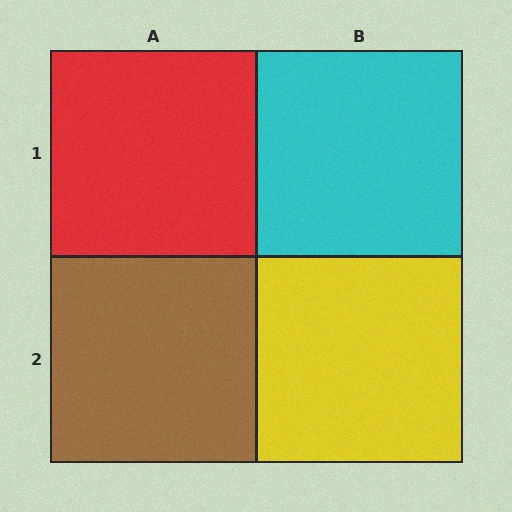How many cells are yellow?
1 cell is yellow.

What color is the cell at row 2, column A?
Brown.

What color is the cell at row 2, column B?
Yellow.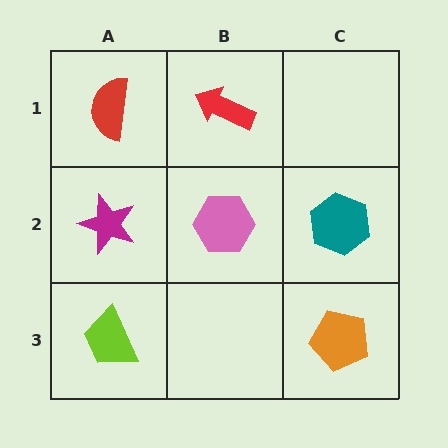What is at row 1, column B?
A red arrow.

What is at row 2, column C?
A teal hexagon.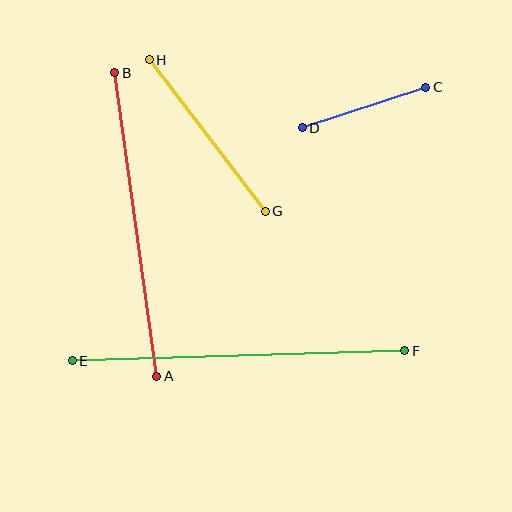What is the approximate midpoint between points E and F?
The midpoint is at approximately (239, 356) pixels.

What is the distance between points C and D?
The distance is approximately 130 pixels.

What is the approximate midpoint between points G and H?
The midpoint is at approximately (207, 136) pixels.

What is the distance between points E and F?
The distance is approximately 333 pixels.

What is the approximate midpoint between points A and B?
The midpoint is at approximately (136, 224) pixels.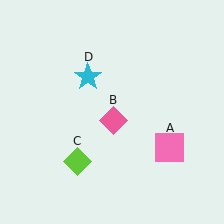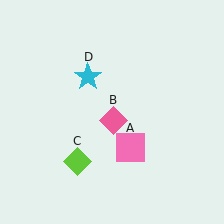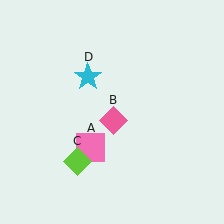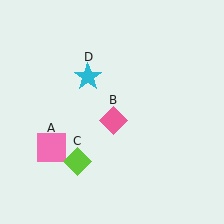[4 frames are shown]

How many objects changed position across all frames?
1 object changed position: pink square (object A).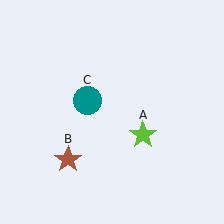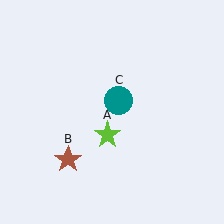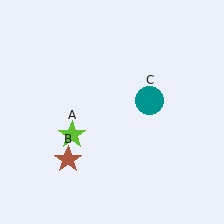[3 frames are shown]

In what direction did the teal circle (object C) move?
The teal circle (object C) moved right.